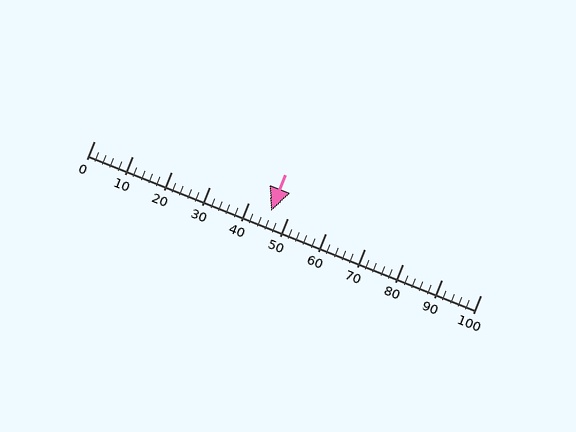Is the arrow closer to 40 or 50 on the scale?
The arrow is closer to 50.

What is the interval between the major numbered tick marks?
The major tick marks are spaced 10 units apart.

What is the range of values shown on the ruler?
The ruler shows values from 0 to 100.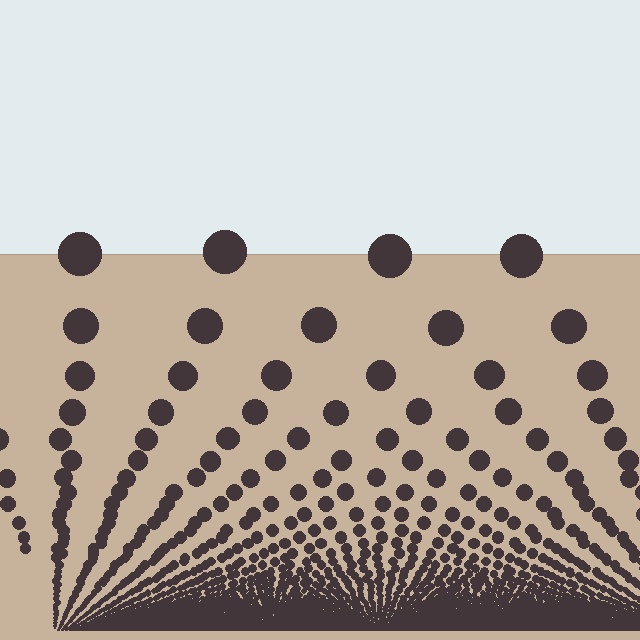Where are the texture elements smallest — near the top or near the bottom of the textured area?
Near the bottom.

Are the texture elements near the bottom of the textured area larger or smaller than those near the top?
Smaller. The gradient is inverted — elements near the bottom are smaller and denser.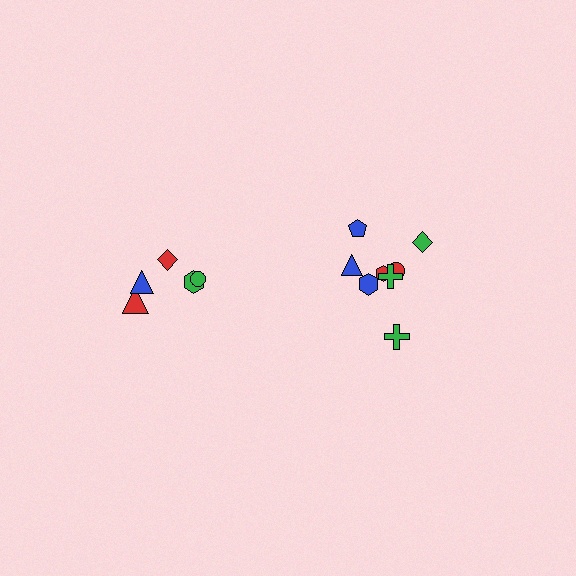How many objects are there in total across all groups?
There are 13 objects.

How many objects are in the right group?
There are 8 objects.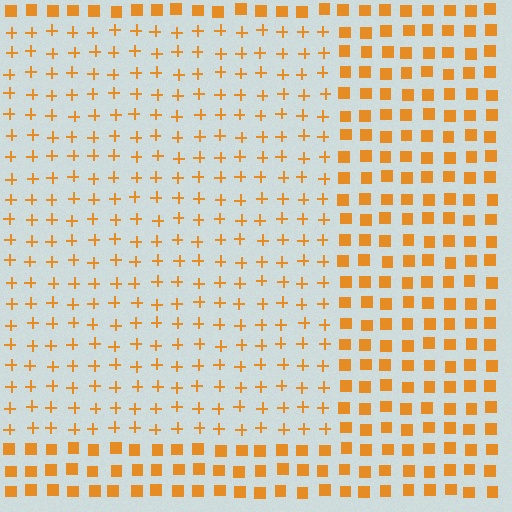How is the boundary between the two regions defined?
The boundary is defined by a change in element shape: plus signs inside vs. squares outside. All elements share the same color and spacing.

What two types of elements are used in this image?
The image uses plus signs inside the rectangle region and squares outside it.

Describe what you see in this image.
The image is filled with small orange elements arranged in a uniform grid. A rectangle-shaped region contains plus signs, while the surrounding area contains squares. The boundary is defined purely by the change in element shape.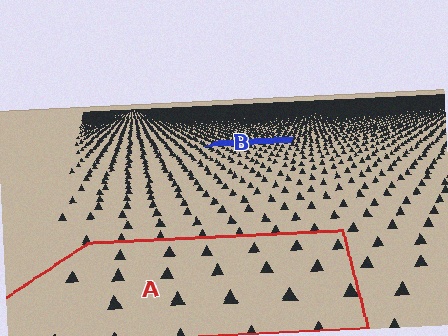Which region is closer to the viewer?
Region A is closer. The texture elements there are larger and more spread out.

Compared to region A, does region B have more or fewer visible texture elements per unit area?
Region B has more texture elements per unit area — they are packed more densely because it is farther away.